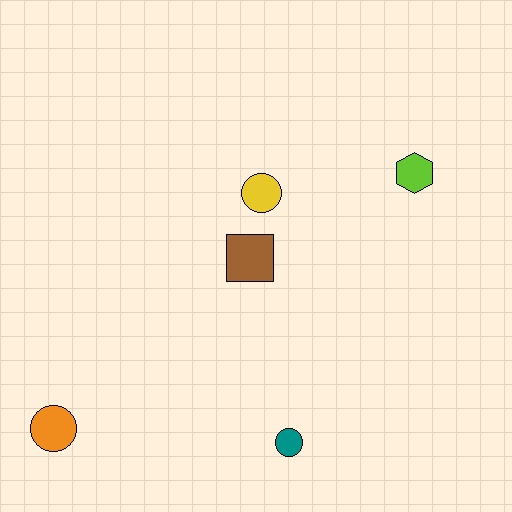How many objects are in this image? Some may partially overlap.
There are 5 objects.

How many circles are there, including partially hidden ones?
There are 3 circles.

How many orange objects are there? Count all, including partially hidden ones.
There is 1 orange object.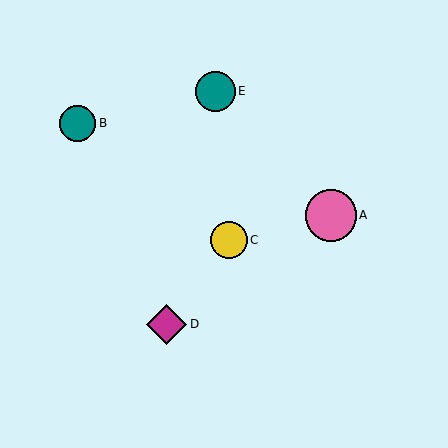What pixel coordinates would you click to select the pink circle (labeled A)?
Click at (331, 216) to select the pink circle A.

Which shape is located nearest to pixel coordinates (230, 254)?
The yellow circle (labeled C) at (229, 240) is nearest to that location.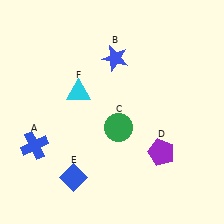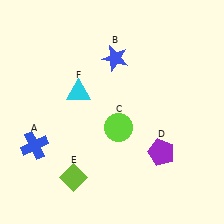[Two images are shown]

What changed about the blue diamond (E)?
In Image 1, E is blue. In Image 2, it changed to lime.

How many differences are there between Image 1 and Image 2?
There are 2 differences between the two images.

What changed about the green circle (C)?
In Image 1, C is green. In Image 2, it changed to lime.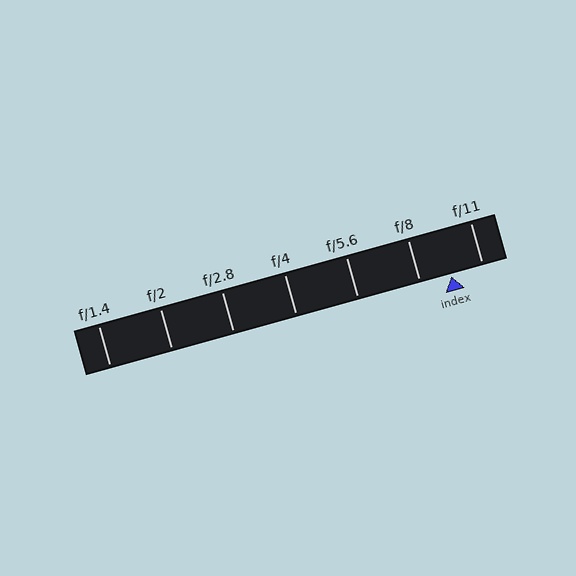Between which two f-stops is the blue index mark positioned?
The index mark is between f/8 and f/11.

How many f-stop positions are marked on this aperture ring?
There are 7 f-stop positions marked.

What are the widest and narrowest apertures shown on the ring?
The widest aperture shown is f/1.4 and the narrowest is f/11.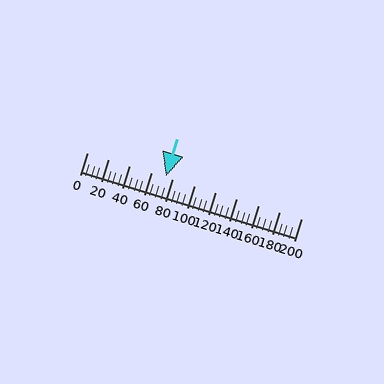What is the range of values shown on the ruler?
The ruler shows values from 0 to 200.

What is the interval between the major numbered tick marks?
The major tick marks are spaced 20 units apart.